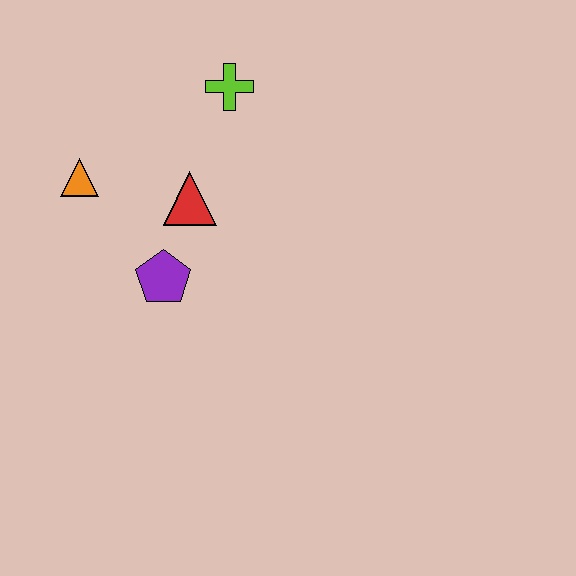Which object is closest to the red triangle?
The purple pentagon is closest to the red triangle.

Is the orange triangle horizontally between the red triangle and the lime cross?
No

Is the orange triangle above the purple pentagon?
Yes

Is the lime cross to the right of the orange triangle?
Yes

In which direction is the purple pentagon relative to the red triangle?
The purple pentagon is below the red triangle.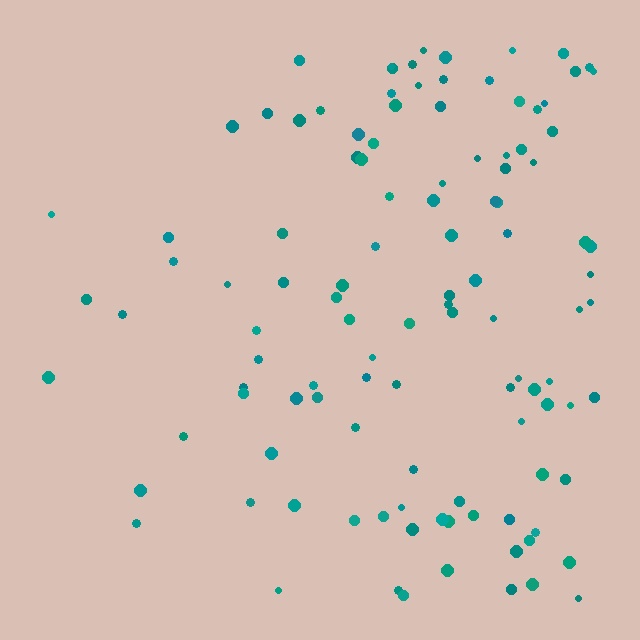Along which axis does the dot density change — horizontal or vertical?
Horizontal.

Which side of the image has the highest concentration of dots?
The right.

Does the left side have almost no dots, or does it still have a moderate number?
Still a moderate number, just noticeably fewer than the right.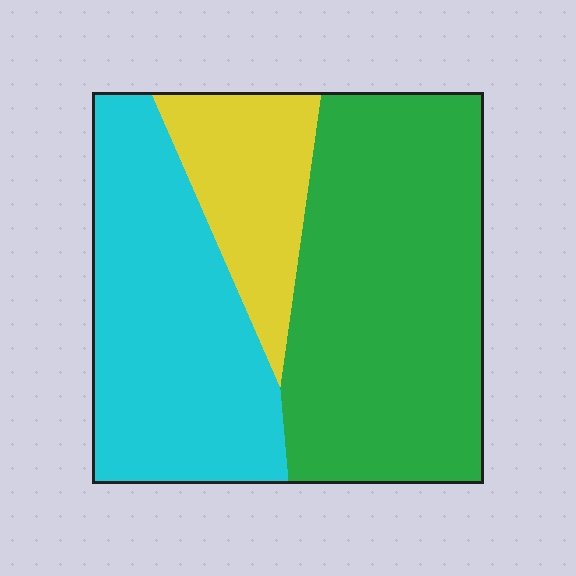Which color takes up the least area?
Yellow, at roughly 15%.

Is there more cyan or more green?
Green.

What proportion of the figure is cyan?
Cyan covers 36% of the figure.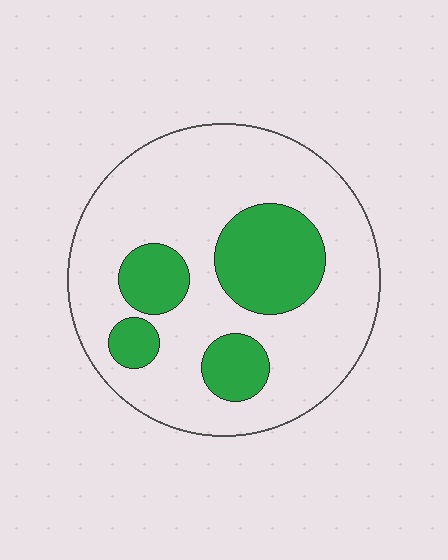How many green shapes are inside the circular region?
4.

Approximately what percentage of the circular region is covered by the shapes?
Approximately 25%.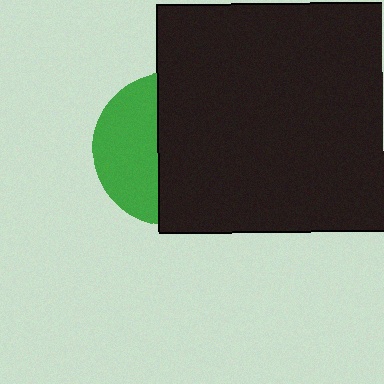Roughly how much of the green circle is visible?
A small part of it is visible (roughly 40%).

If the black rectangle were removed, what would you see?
You would see the complete green circle.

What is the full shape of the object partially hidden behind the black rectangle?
The partially hidden object is a green circle.